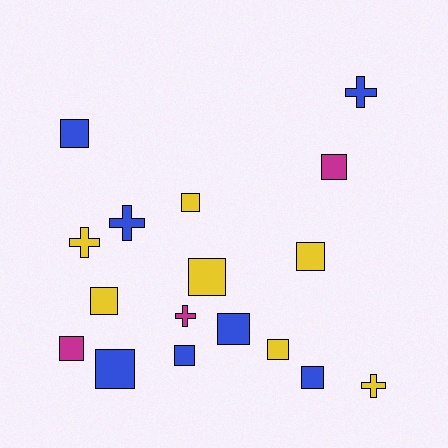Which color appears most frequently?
Yellow, with 7 objects.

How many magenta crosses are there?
There is 1 magenta cross.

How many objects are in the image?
There are 17 objects.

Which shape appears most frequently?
Square, with 12 objects.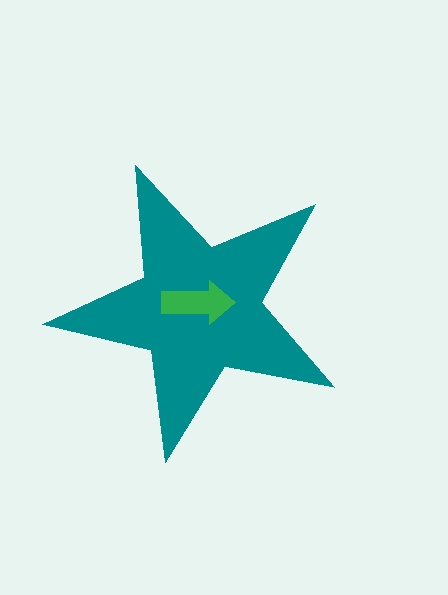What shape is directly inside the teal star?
The green arrow.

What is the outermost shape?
The teal star.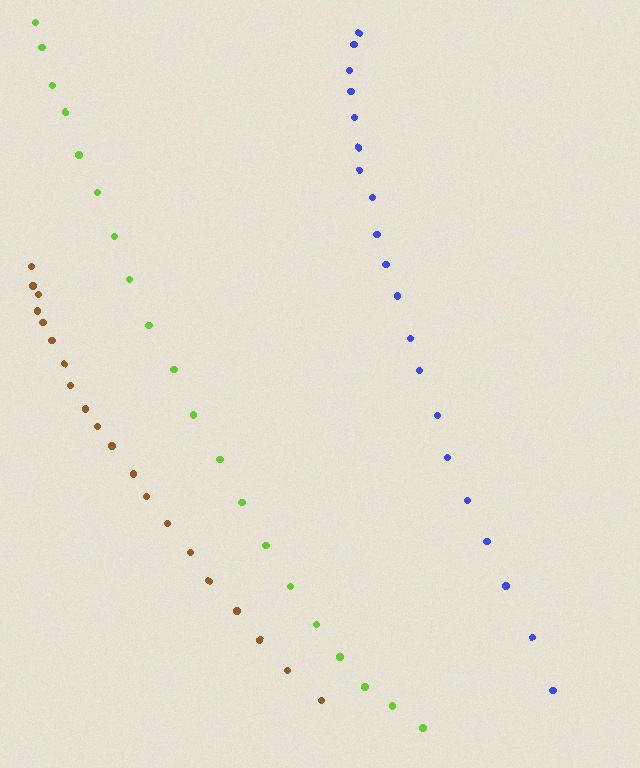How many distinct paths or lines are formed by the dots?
There are 3 distinct paths.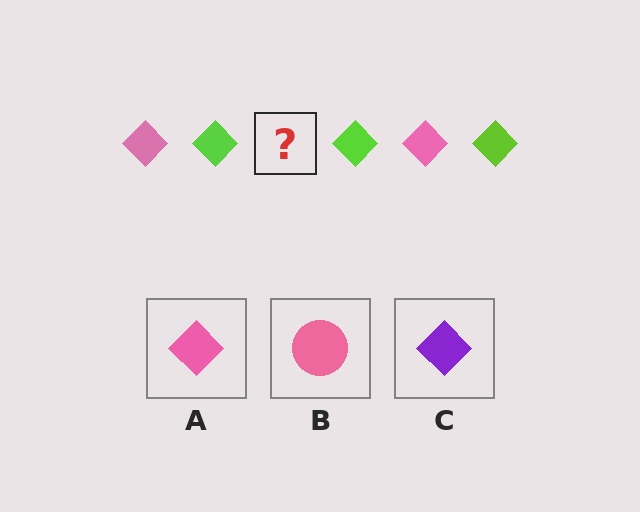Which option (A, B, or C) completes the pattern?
A.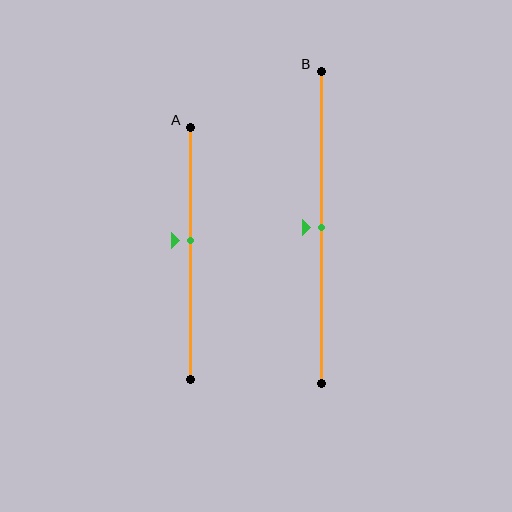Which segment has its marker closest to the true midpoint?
Segment B has its marker closest to the true midpoint.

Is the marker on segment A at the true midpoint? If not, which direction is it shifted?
No, the marker on segment A is shifted upward by about 5% of the segment length.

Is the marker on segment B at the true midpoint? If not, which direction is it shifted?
Yes, the marker on segment B is at the true midpoint.